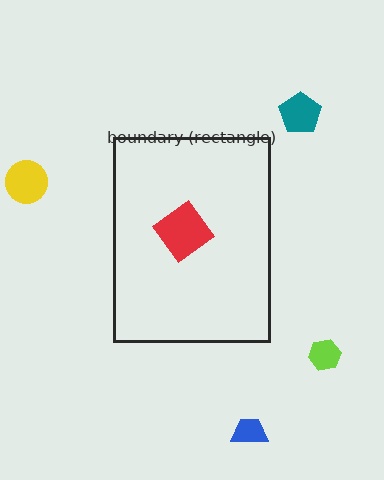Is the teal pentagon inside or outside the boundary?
Outside.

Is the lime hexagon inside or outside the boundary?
Outside.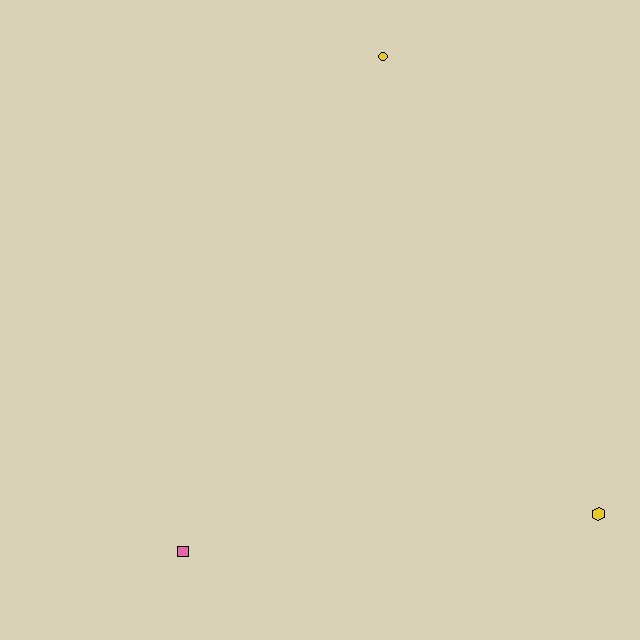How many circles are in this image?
There is 1 circle.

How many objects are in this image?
There are 3 objects.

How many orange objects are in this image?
There are no orange objects.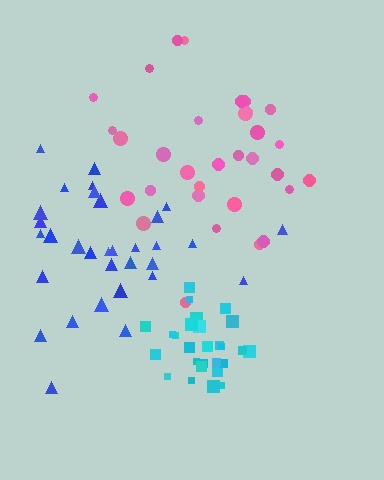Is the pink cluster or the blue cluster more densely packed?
Blue.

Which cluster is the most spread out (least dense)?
Pink.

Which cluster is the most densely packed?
Cyan.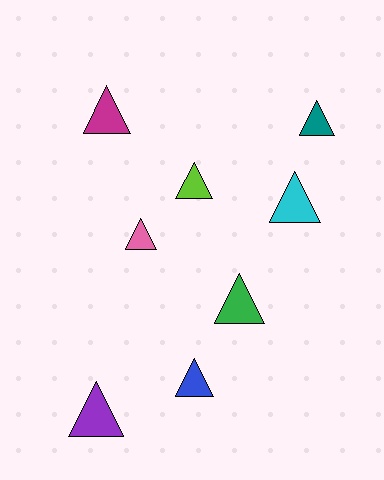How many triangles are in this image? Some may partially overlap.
There are 8 triangles.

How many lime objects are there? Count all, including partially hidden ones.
There is 1 lime object.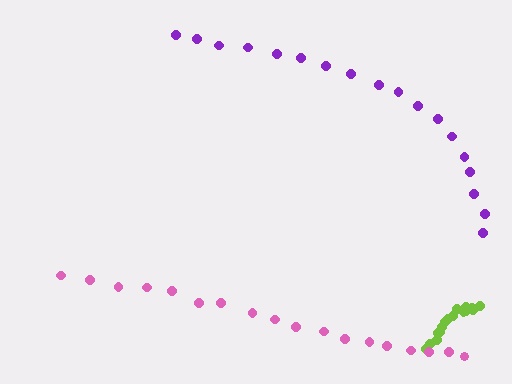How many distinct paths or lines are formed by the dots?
There are 3 distinct paths.